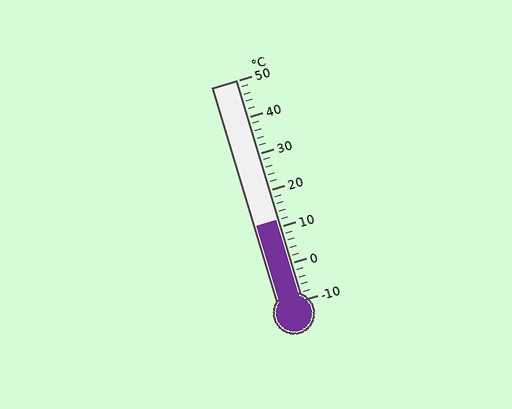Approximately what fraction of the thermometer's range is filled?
The thermometer is filled to approximately 35% of its range.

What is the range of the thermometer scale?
The thermometer scale ranges from -10°C to 50°C.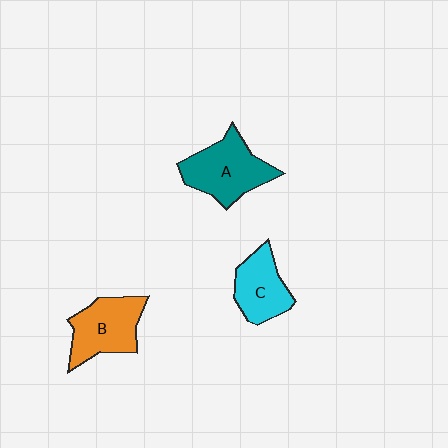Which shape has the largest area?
Shape A (teal).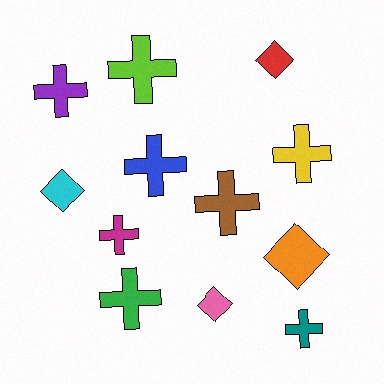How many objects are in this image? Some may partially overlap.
There are 12 objects.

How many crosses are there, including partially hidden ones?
There are 8 crosses.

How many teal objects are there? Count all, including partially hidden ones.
There is 1 teal object.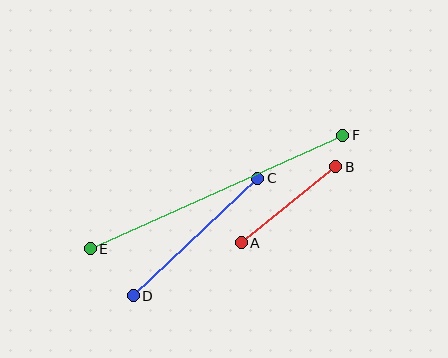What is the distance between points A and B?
The distance is approximately 121 pixels.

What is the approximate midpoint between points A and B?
The midpoint is at approximately (288, 205) pixels.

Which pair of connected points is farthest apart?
Points E and F are farthest apart.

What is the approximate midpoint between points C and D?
The midpoint is at approximately (195, 237) pixels.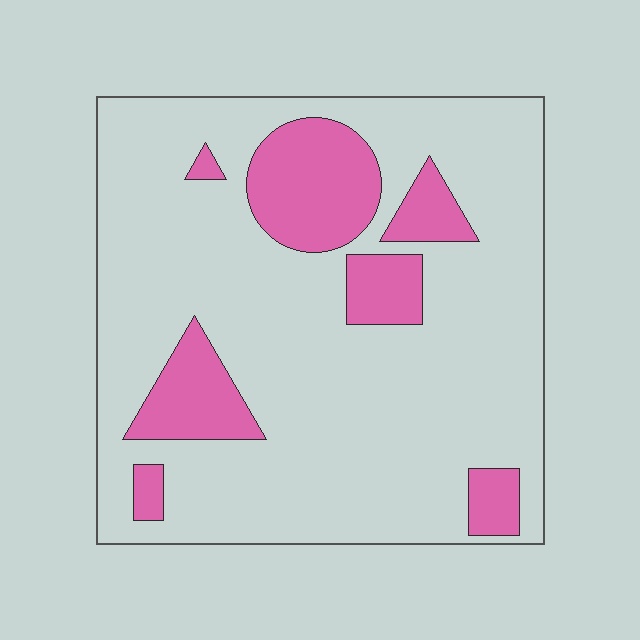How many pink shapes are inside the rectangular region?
7.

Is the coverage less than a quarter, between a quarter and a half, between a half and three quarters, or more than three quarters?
Less than a quarter.